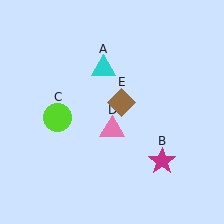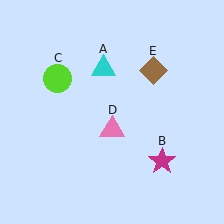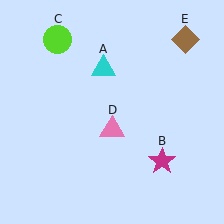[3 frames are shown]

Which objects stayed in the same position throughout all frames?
Cyan triangle (object A) and magenta star (object B) and pink triangle (object D) remained stationary.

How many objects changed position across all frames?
2 objects changed position: lime circle (object C), brown diamond (object E).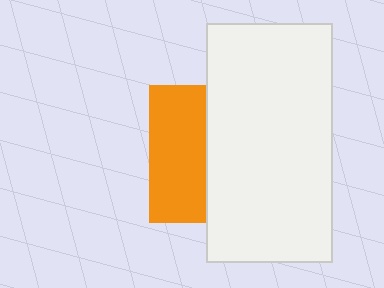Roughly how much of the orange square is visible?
A small part of it is visible (roughly 41%).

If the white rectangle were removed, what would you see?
You would see the complete orange square.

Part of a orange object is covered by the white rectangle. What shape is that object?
It is a square.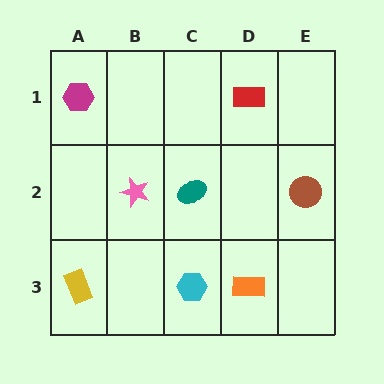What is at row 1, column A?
A magenta hexagon.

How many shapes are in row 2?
3 shapes.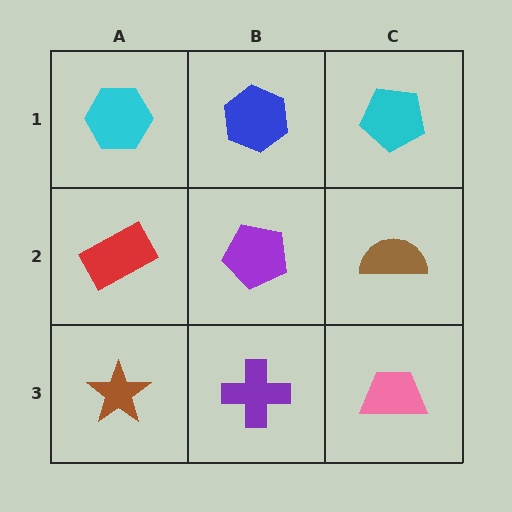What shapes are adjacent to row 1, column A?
A red rectangle (row 2, column A), a blue hexagon (row 1, column B).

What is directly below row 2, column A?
A brown star.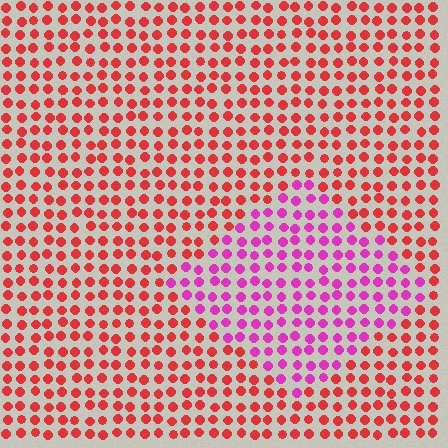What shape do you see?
I see a diamond.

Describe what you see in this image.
The image is filled with small red elements in a uniform arrangement. A diamond-shaped region is visible where the elements are tinted to a slightly different hue, forming a subtle color boundary.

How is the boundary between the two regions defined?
The boundary is defined purely by a slight shift in hue (about 47 degrees). Spacing, size, and orientation are identical on both sides.